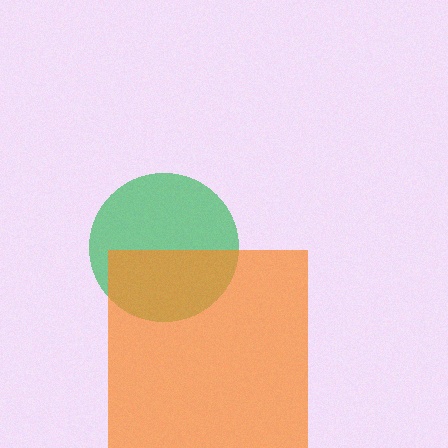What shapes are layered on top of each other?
The layered shapes are: a green circle, an orange square.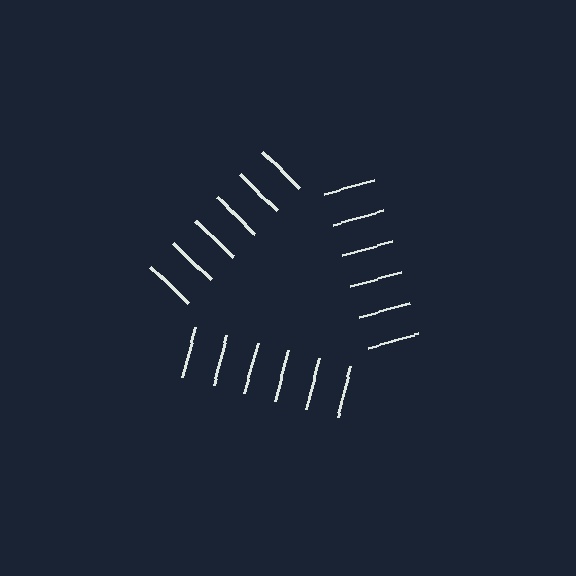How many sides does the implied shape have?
3 sides — the line-ends trace a triangle.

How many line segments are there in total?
18 — 6 along each of the 3 edges.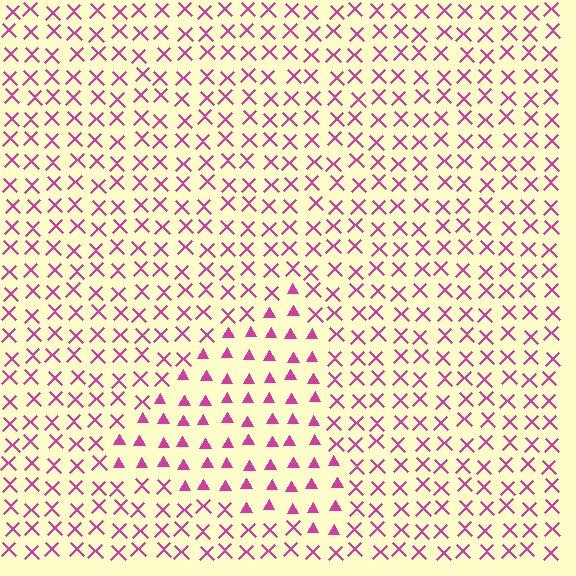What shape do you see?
I see a triangle.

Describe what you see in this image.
The image is filled with small magenta elements arranged in a uniform grid. A triangle-shaped region contains triangles, while the surrounding area contains X marks. The boundary is defined purely by the change in element shape.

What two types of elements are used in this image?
The image uses triangles inside the triangle region and X marks outside it.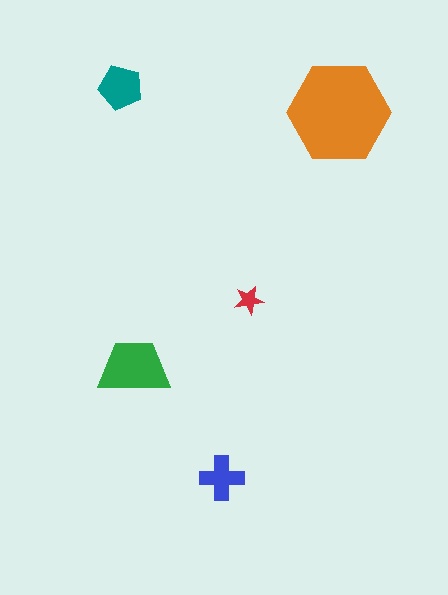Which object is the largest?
The orange hexagon.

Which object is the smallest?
The red star.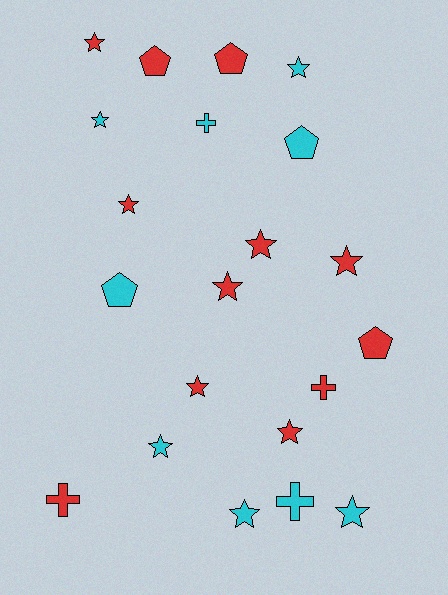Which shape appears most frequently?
Star, with 12 objects.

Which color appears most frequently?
Red, with 12 objects.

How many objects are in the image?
There are 21 objects.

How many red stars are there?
There are 7 red stars.